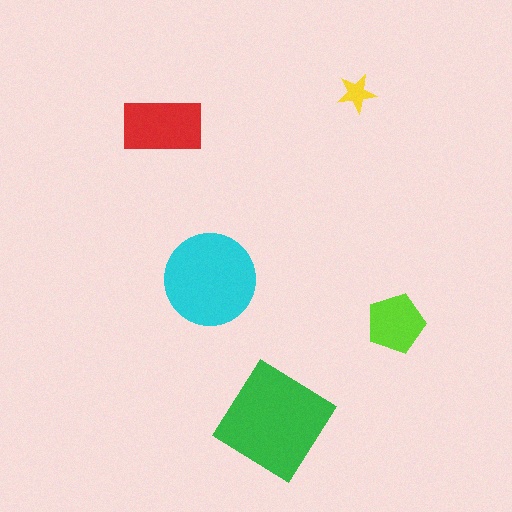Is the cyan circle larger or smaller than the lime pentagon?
Larger.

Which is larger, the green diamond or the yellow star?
The green diamond.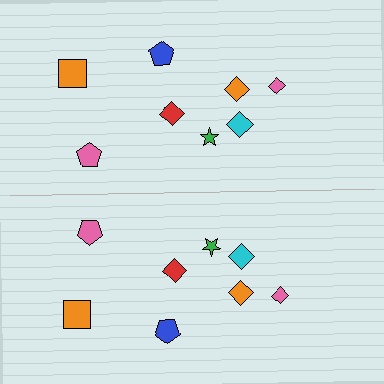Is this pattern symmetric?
Yes, this pattern has bilateral (reflection) symmetry.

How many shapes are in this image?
There are 16 shapes in this image.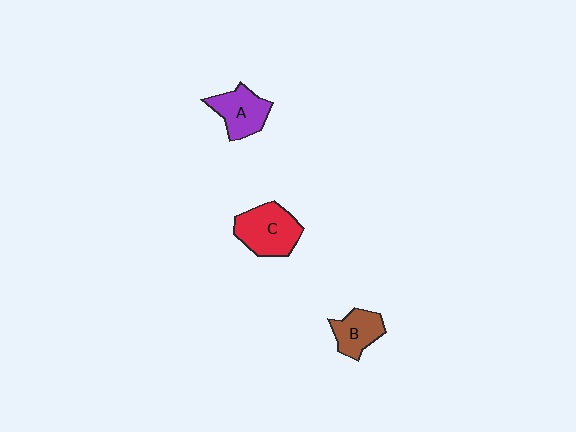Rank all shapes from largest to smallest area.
From largest to smallest: C (red), A (purple), B (brown).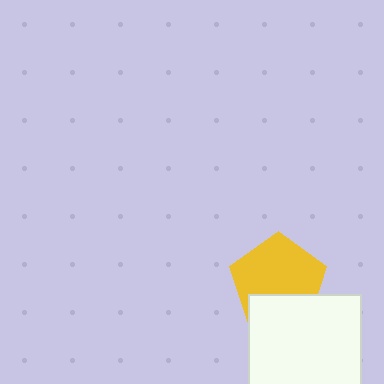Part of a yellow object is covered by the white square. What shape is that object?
It is a pentagon.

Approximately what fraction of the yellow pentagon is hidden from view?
Roughly 32% of the yellow pentagon is hidden behind the white square.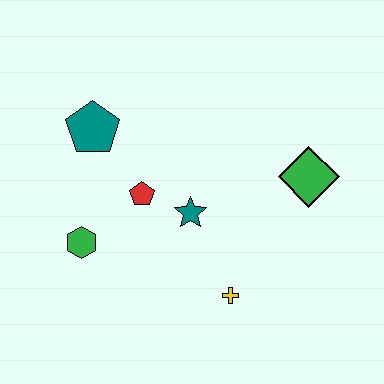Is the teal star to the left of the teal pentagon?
No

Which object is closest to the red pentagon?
The teal star is closest to the red pentagon.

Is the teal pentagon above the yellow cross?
Yes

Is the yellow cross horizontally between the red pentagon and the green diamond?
Yes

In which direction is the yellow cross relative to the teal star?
The yellow cross is below the teal star.